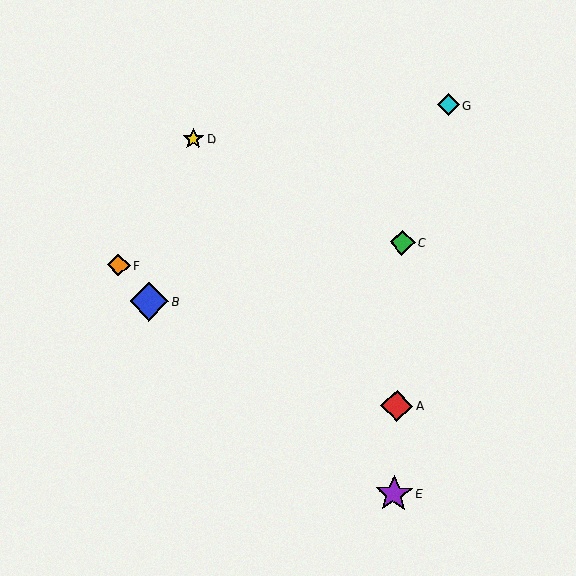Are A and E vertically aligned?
Yes, both are at x≈397.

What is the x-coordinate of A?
Object A is at x≈397.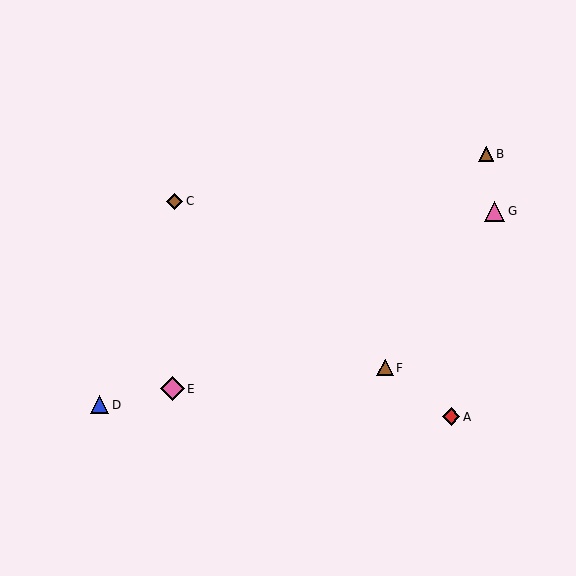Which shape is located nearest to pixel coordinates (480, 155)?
The brown triangle (labeled B) at (486, 154) is nearest to that location.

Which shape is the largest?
The pink diamond (labeled E) is the largest.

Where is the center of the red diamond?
The center of the red diamond is at (451, 417).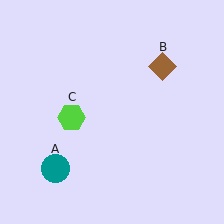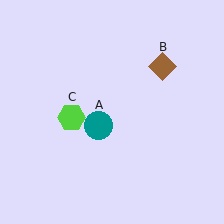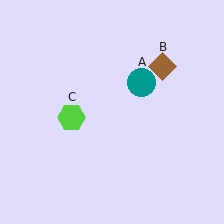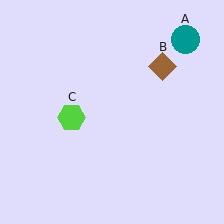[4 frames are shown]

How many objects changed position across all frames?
1 object changed position: teal circle (object A).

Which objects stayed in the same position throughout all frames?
Brown diamond (object B) and lime hexagon (object C) remained stationary.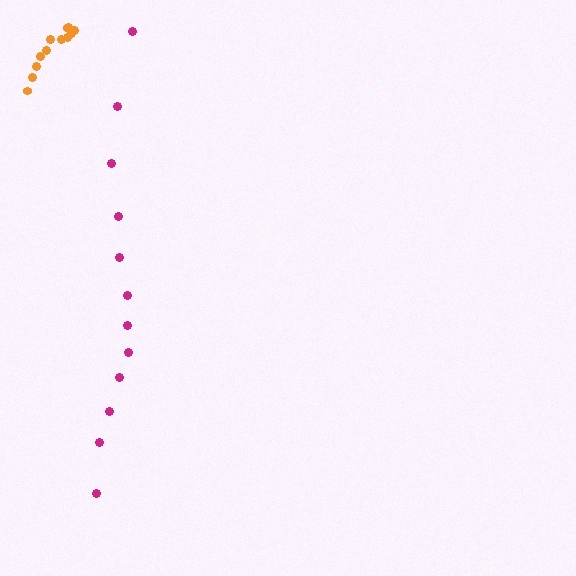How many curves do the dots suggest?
There are 2 distinct paths.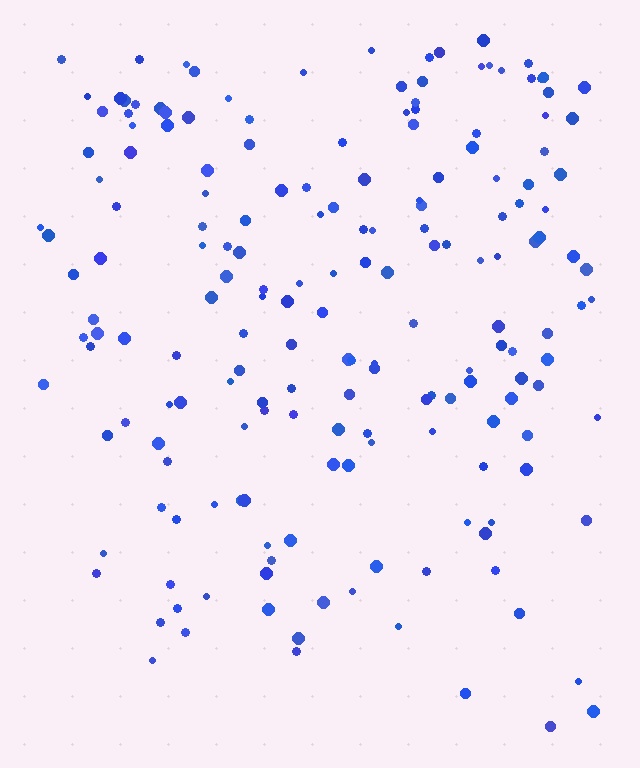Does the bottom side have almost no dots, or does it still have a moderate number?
Still a moderate number, just noticeably fewer than the top.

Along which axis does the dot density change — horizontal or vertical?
Vertical.